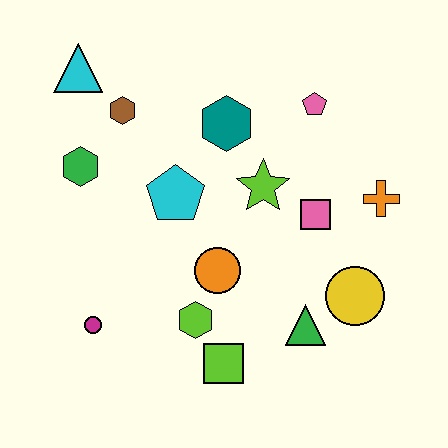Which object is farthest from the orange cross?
The cyan triangle is farthest from the orange cross.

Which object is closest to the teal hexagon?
The lime star is closest to the teal hexagon.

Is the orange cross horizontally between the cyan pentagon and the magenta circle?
No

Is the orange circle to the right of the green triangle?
No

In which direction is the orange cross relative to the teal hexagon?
The orange cross is to the right of the teal hexagon.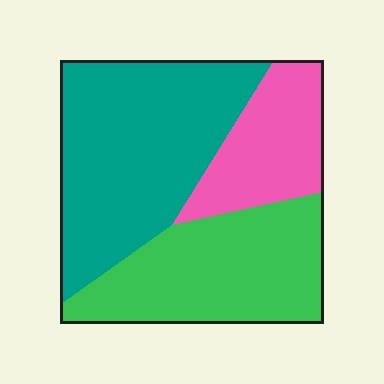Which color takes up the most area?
Teal, at roughly 45%.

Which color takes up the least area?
Pink, at roughly 20%.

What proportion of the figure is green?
Green covers roughly 35% of the figure.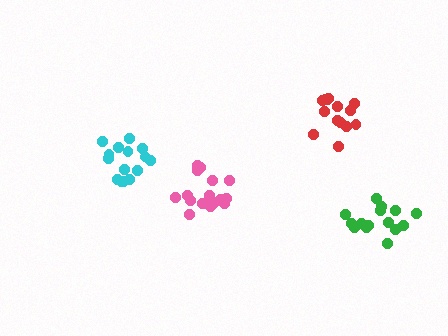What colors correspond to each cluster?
The clusters are colored: green, cyan, pink, red.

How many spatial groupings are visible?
There are 4 spatial groupings.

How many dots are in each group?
Group 1: 15 dots, Group 2: 15 dots, Group 3: 18 dots, Group 4: 14 dots (62 total).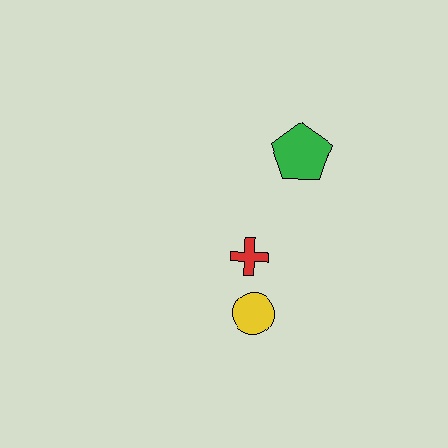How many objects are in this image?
There are 3 objects.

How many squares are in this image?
There are no squares.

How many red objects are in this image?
There is 1 red object.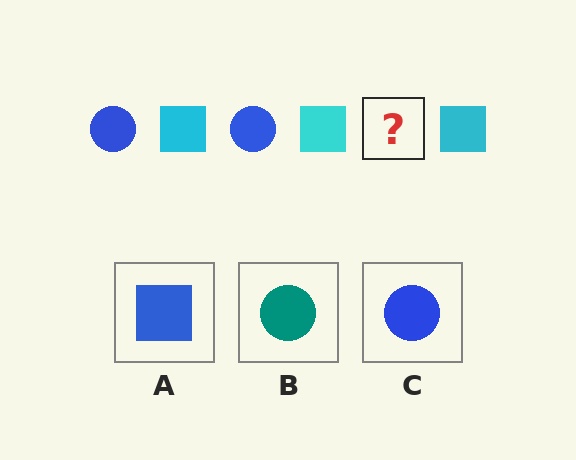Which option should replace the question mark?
Option C.